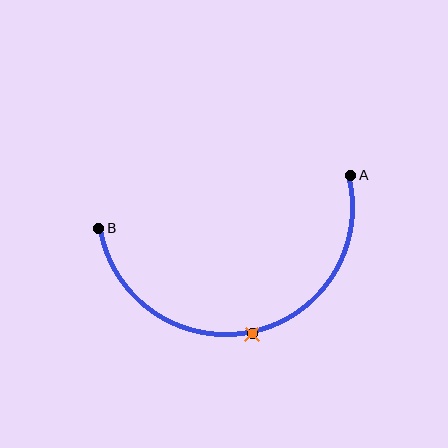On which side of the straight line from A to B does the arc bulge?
The arc bulges below the straight line connecting A and B.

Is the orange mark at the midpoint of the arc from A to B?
Yes. The orange mark lies on the arc at equal arc-length from both A and B — it is the arc midpoint.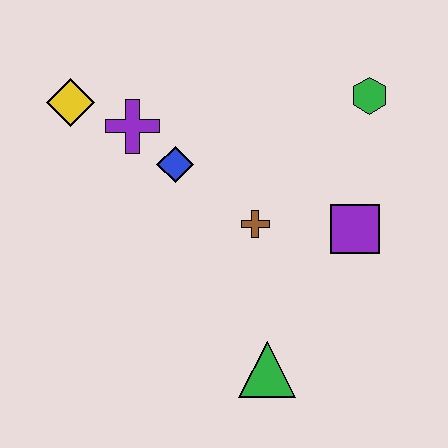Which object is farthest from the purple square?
The yellow diamond is farthest from the purple square.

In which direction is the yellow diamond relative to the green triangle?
The yellow diamond is above the green triangle.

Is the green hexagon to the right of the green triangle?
Yes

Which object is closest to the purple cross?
The blue diamond is closest to the purple cross.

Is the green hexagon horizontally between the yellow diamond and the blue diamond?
No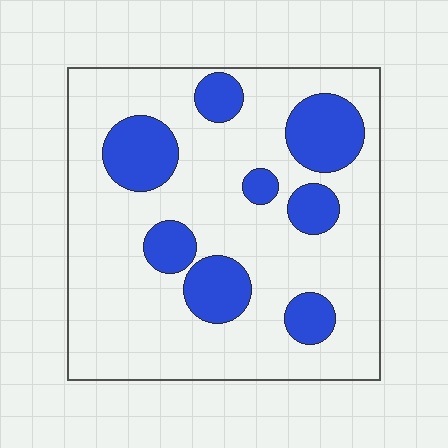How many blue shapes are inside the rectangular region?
8.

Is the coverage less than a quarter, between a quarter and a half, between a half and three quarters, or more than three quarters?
Less than a quarter.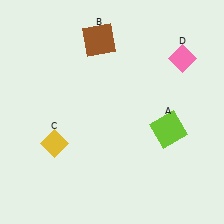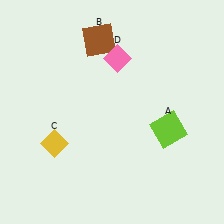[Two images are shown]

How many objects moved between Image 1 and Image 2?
1 object moved between the two images.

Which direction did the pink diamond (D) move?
The pink diamond (D) moved left.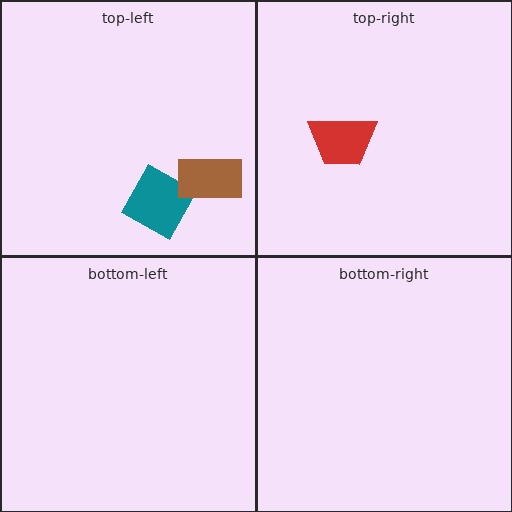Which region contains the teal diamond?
The top-left region.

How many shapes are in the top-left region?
2.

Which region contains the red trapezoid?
The top-right region.